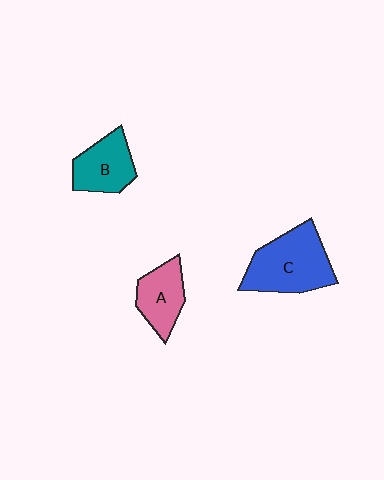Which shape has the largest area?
Shape C (blue).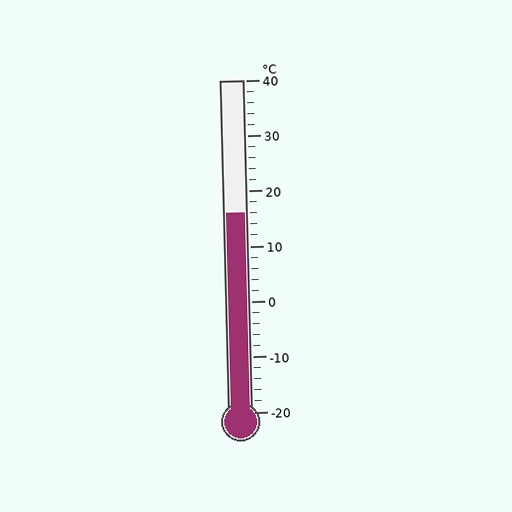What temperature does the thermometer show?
The thermometer shows approximately 16°C.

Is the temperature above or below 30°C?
The temperature is below 30°C.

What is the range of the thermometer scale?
The thermometer scale ranges from -20°C to 40°C.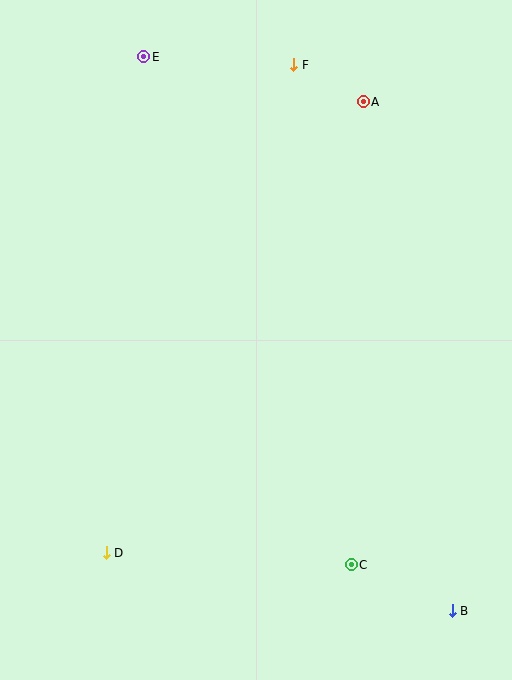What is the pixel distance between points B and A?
The distance between B and A is 517 pixels.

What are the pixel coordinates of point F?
Point F is at (294, 65).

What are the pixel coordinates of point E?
Point E is at (144, 57).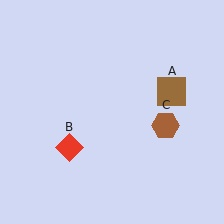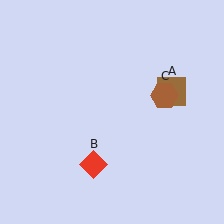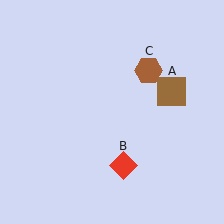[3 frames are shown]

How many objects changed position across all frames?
2 objects changed position: red diamond (object B), brown hexagon (object C).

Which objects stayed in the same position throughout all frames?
Brown square (object A) remained stationary.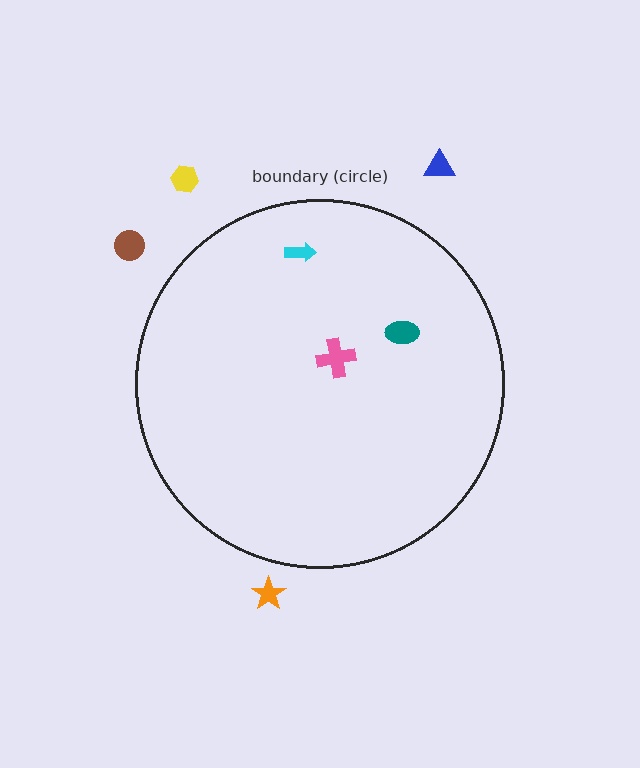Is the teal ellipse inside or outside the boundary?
Inside.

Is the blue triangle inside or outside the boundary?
Outside.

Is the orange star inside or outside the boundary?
Outside.